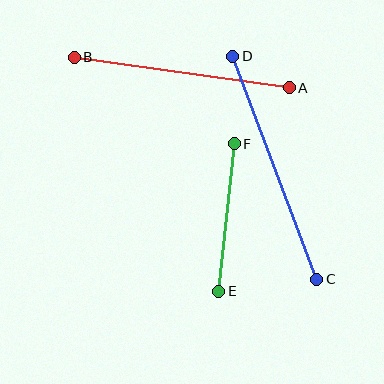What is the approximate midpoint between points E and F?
The midpoint is at approximately (226, 218) pixels.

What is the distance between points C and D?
The distance is approximately 238 pixels.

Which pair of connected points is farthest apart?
Points C and D are farthest apart.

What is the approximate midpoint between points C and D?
The midpoint is at approximately (275, 168) pixels.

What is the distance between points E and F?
The distance is approximately 148 pixels.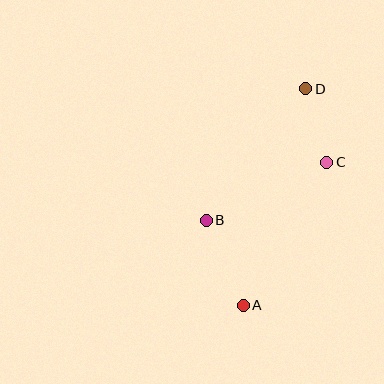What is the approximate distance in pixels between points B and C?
The distance between B and C is approximately 134 pixels.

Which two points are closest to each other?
Points C and D are closest to each other.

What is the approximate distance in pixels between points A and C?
The distance between A and C is approximately 165 pixels.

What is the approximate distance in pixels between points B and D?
The distance between B and D is approximately 165 pixels.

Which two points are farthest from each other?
Points A and D are farthest from each other.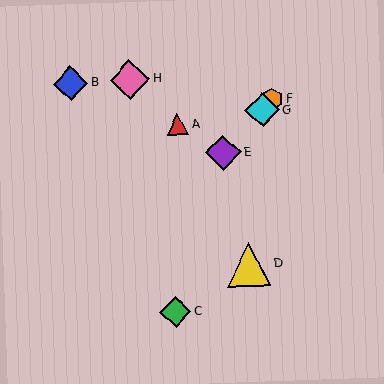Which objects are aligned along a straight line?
Objects E, F, G are aligned along a straight line.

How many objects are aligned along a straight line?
3 objects (E, F, G) are aligned along a straight line.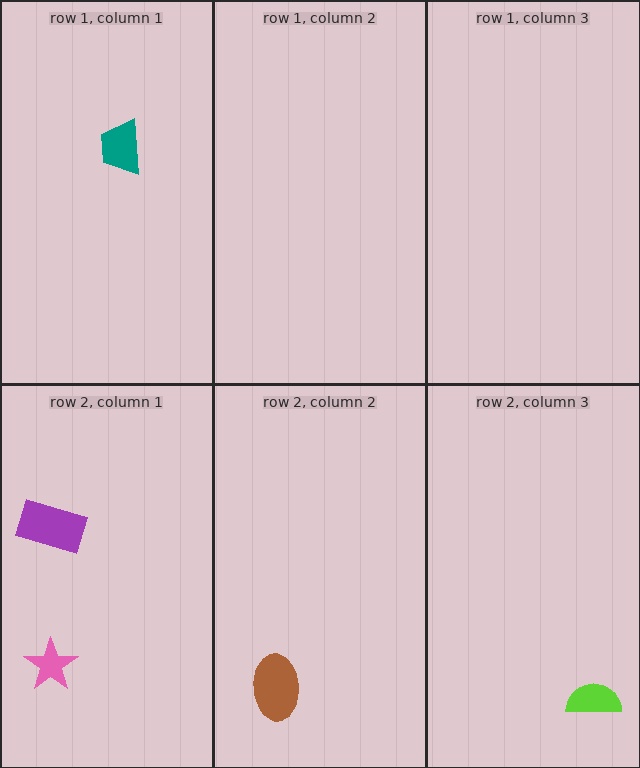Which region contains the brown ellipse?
The row 2, column 2 region.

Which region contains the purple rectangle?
The row 2, column 1 region.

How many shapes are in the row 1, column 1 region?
1.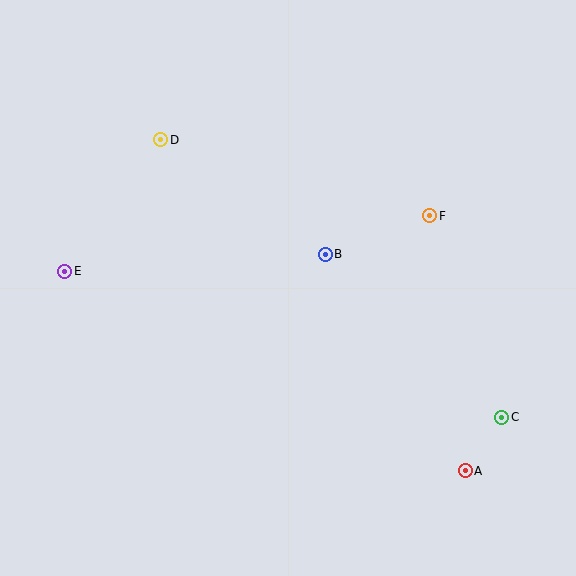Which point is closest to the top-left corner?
Point D is closest to the top-left corner.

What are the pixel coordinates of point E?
Point E is at (65, 271).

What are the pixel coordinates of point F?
Point F is at (430, 216).